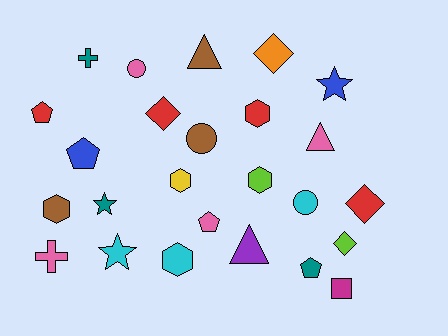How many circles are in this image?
There are 3 circles.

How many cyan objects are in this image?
There are 3 cyan objects.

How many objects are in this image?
There are 25 objects.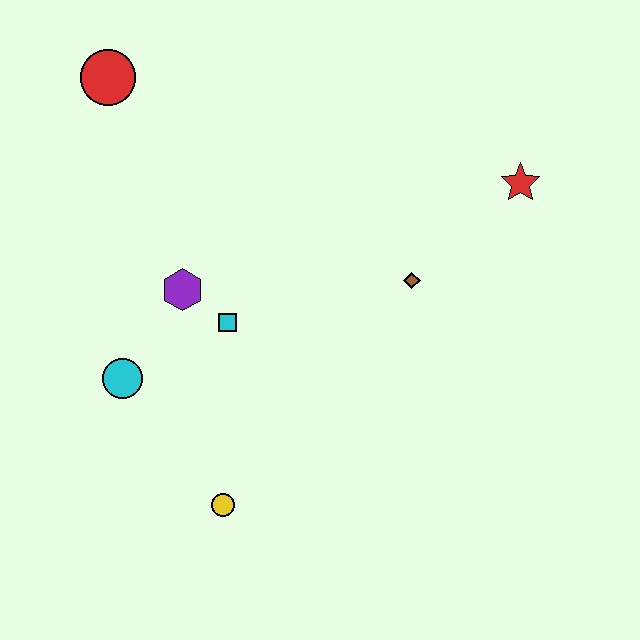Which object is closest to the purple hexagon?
The cyan square is closest to the purple hexagon.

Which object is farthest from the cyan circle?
The red star is farthest from the cyan circle.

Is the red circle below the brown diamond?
No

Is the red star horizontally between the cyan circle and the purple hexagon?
No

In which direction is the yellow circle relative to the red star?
The yellow circle is below the red star.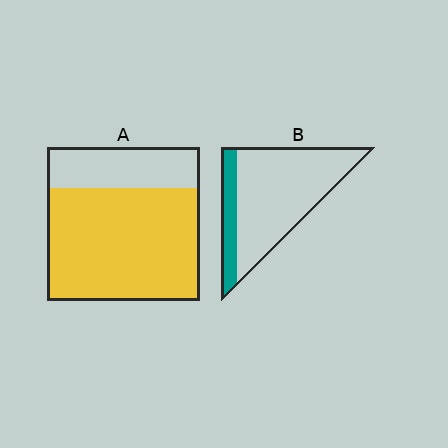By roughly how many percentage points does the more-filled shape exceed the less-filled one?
By roughly 55 percentage points (A over B).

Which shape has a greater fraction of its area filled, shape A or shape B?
Shape A.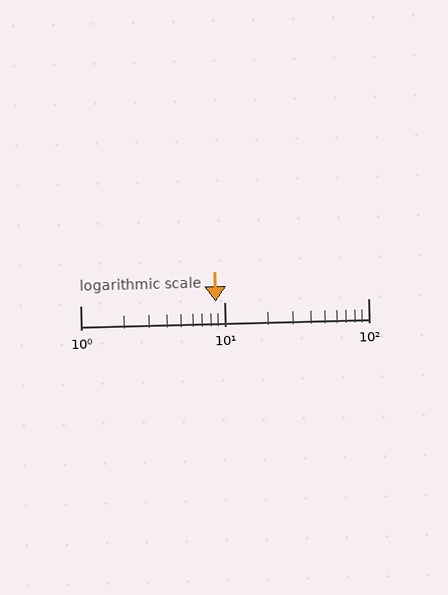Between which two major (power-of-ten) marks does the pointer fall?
The pointer is between 1 and 10.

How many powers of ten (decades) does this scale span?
The scale spans 2 decades, from 1 to 100.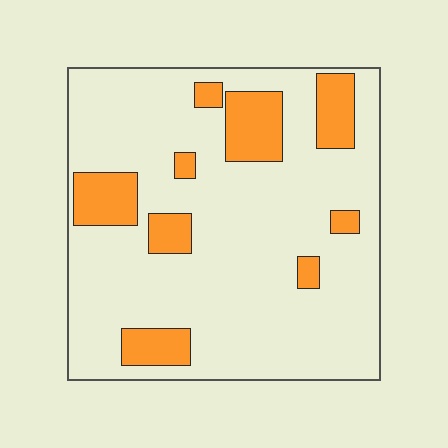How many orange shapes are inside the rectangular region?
9.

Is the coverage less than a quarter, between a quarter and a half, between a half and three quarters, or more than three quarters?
Less than a quarter.